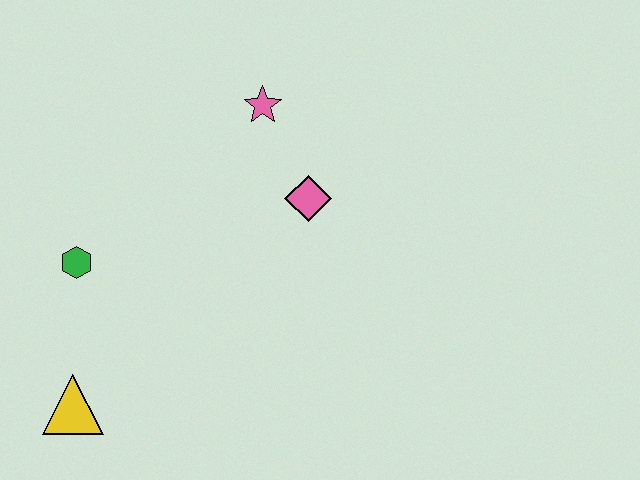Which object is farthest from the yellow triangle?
The pink star is farthest from the yellow triangle.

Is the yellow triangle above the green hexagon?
No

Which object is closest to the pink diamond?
The pink star is closest to the pink diamond.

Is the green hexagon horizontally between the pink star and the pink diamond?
No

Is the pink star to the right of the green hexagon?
Yes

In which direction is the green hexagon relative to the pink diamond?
The green hexagon is to the left of the pink diamond.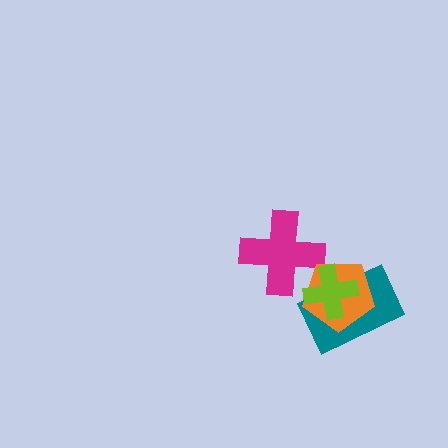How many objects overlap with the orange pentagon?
3 objects overlap with the orange pentagon.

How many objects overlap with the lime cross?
3 objects overlap with the lime cross.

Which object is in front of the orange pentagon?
The lime cross is in front of the orange pentagon.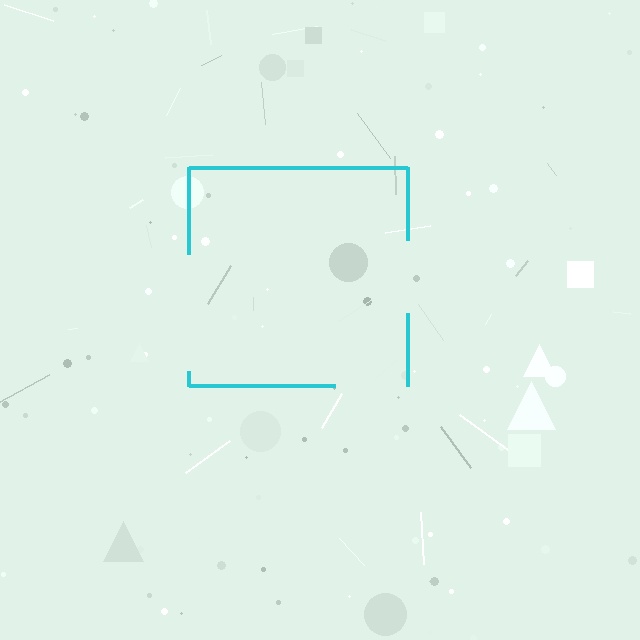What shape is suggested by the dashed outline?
The dashed outline suggests a square.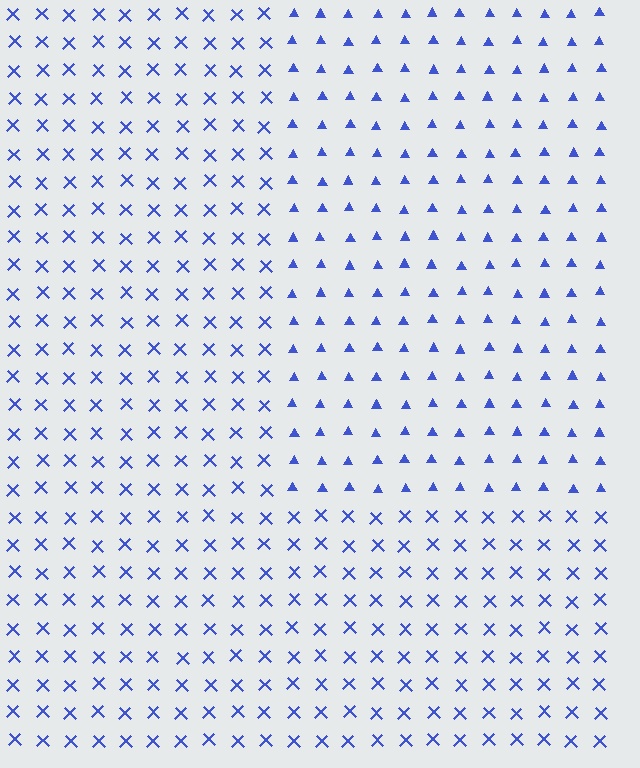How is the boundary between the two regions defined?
The boundary is defined by a change in element shape: triangles inside vs. X marks outside. All elements share the same color and spacing.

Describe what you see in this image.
The image is filled with small blue elements arranged in a uniform grid. A rectangle-shaped region contains triangles, while the surrounding area contains X marks. The boundary is defined purely by the change in element shape.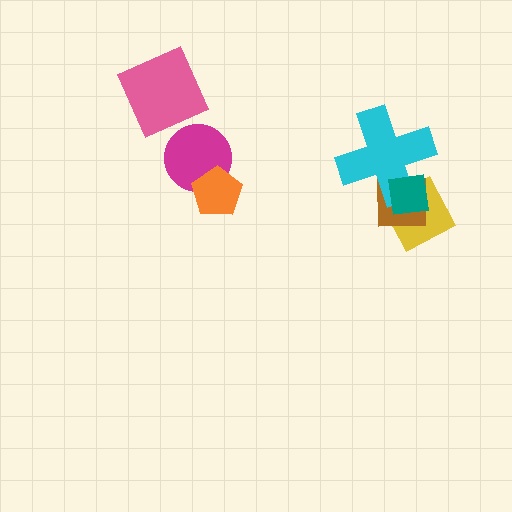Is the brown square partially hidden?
Yes, it is partially covered by another shape.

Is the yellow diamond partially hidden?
Yes, it is partially covered by another shape.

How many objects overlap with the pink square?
0 objects overlap with the pink square.